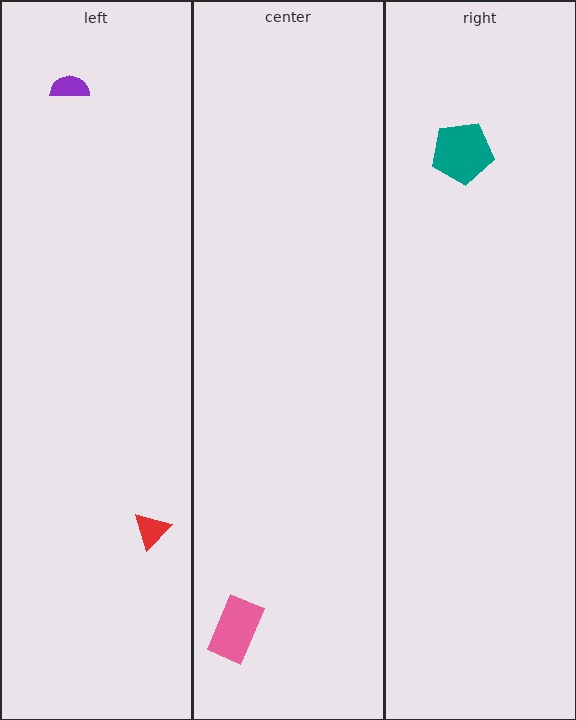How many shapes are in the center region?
1.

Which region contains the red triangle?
The left region.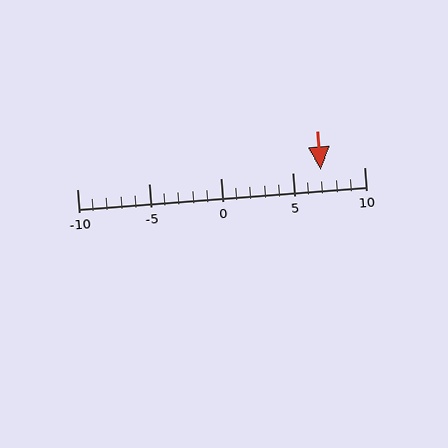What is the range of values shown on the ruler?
The ruler shows values from -10 to 10.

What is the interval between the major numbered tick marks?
The major tick marks are spaced 5 units apart.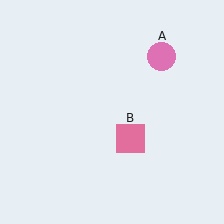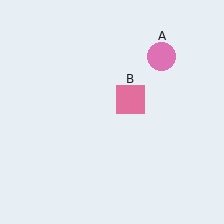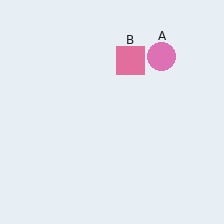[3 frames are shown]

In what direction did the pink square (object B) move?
The pink square (object B) moved up.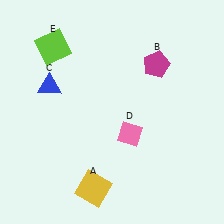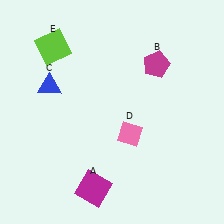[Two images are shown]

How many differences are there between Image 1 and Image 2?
There is 1 difference between the two images.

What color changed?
The square (A) changed from yellow in Image 1 to magenta in Image 2.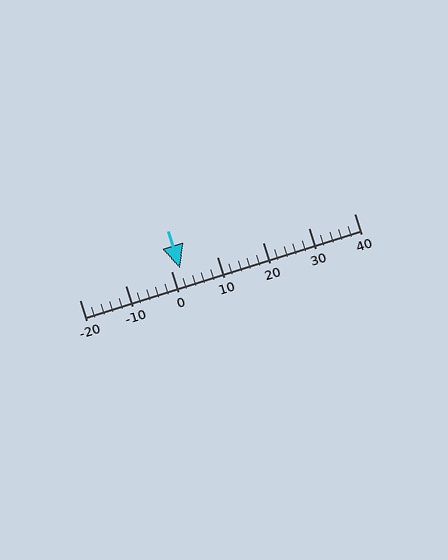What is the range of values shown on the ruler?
The ruler shows values from -20 to 40.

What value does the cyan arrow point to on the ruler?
The cyan arrow points to approximately 2.